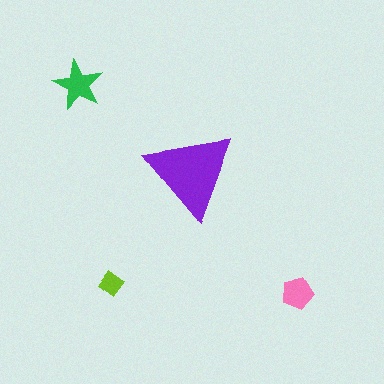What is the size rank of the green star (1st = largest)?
2nd.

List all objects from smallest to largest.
The lime diamond, the pink pentagon, the green star, the purple triangle.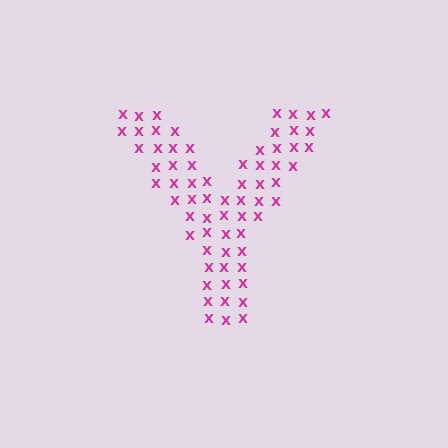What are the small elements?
The small elements are letter X's.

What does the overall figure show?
The overall figure shows the letter Y.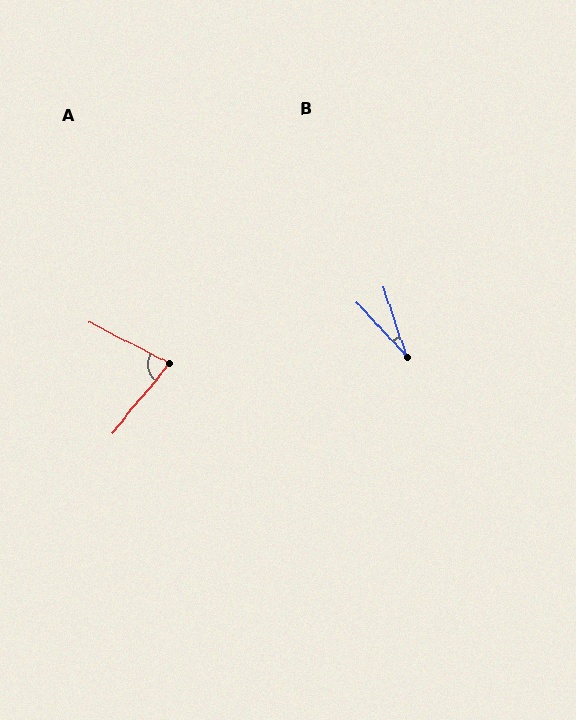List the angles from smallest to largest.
B (24°), A (77°).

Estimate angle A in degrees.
Approximately 77 degrees.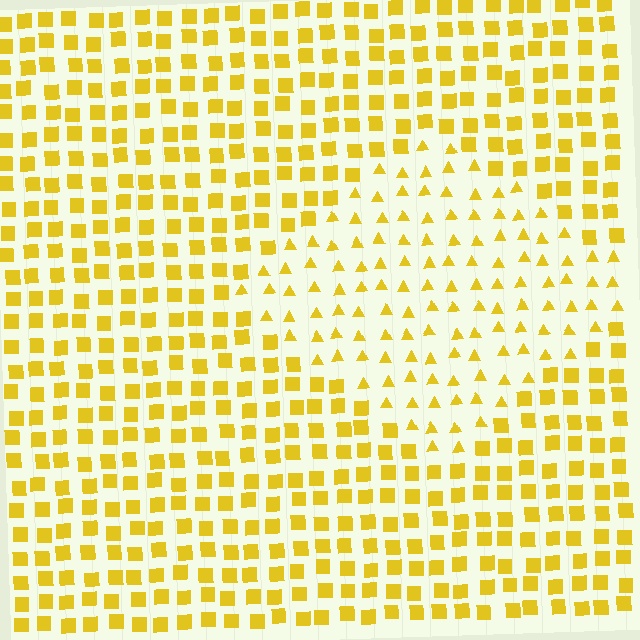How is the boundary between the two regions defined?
The boundary is defined by a change in element shape: triangles inside vs. squares outside. All elements share the same color and spacing.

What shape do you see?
I see a diamond.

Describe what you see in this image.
The image is filled with small yellow elements arranged in a uniform grid. A diamond-shaped region contains triangles, while the surrounding area contains squares. The boundary is defined purely by the change in element shape.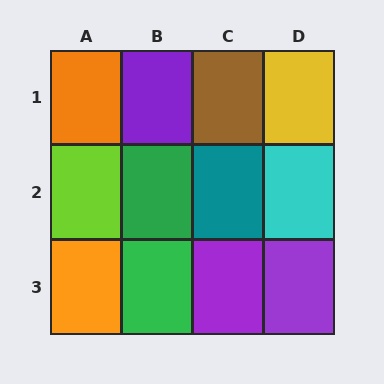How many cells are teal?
1 cell is teal.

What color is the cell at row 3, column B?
Green.